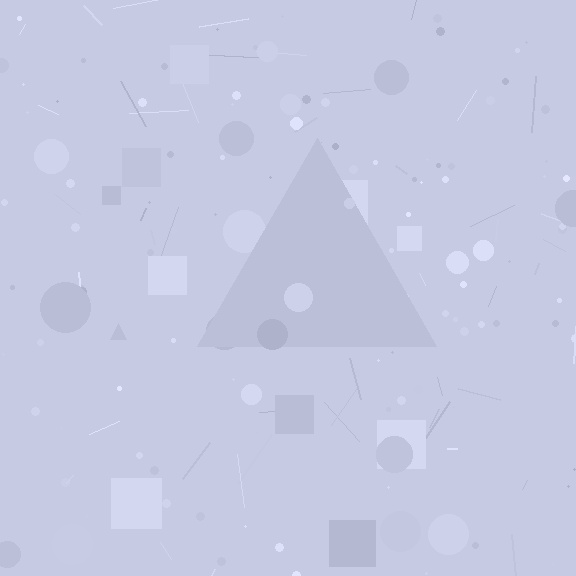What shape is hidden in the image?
A triangle is hidden in the image.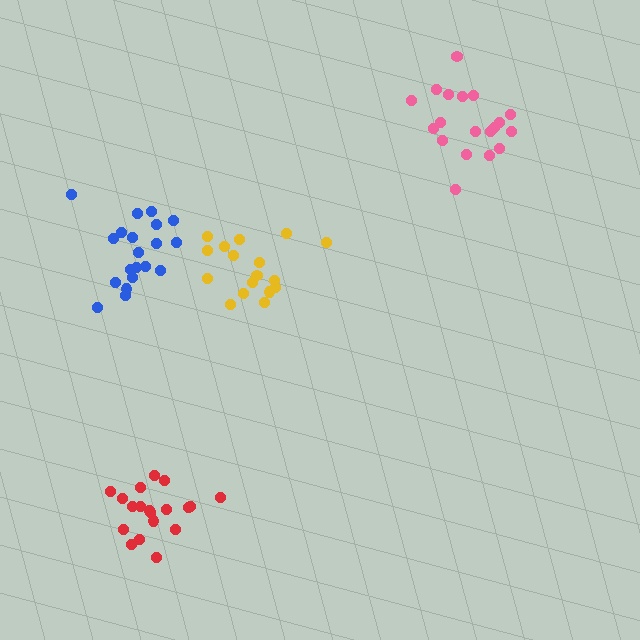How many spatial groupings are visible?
There are 4 spatial groupings.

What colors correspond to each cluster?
The clusters are colored: pink, yellow, blue, red.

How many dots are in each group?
Group 1: 19 dots, Group 2: 17 dots, Group 3: 20 dots, Group 4: 19 dots (75 total).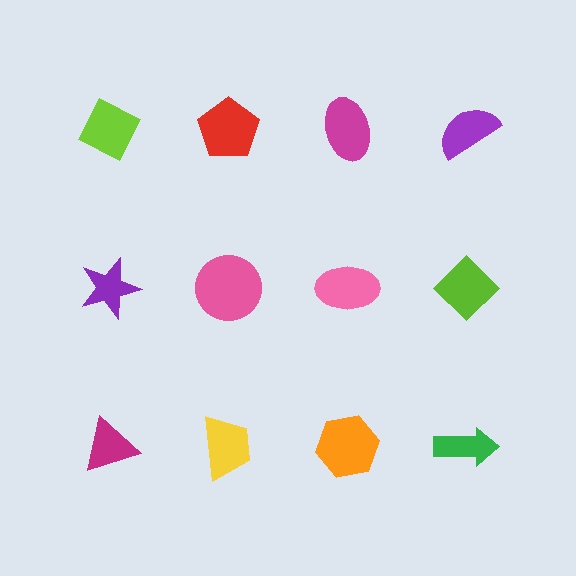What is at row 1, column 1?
A lime diamond.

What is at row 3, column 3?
An orange hexagon.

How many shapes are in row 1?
4 shapes.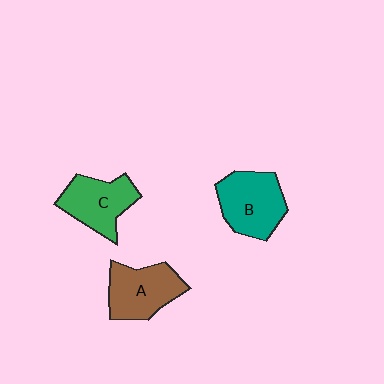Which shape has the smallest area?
Shape C (green).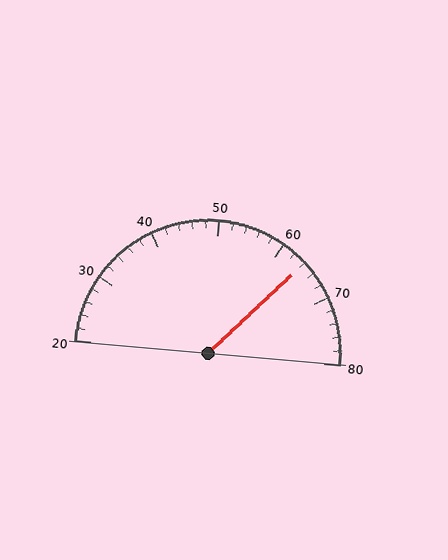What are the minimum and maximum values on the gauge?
The gauge ranges from 20 to 80.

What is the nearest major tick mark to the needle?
The nearest major tick mark is 60.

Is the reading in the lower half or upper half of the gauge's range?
The reading is in the upper half of the range (20 to 80).